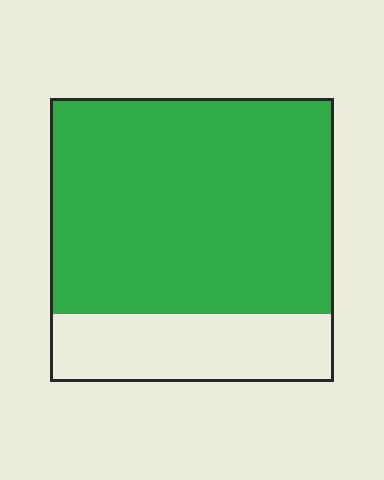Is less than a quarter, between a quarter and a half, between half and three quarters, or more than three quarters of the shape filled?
More than three quarters.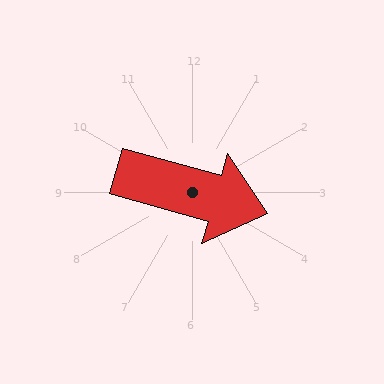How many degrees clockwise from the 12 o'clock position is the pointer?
Approximately 106 degrees.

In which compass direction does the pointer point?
East.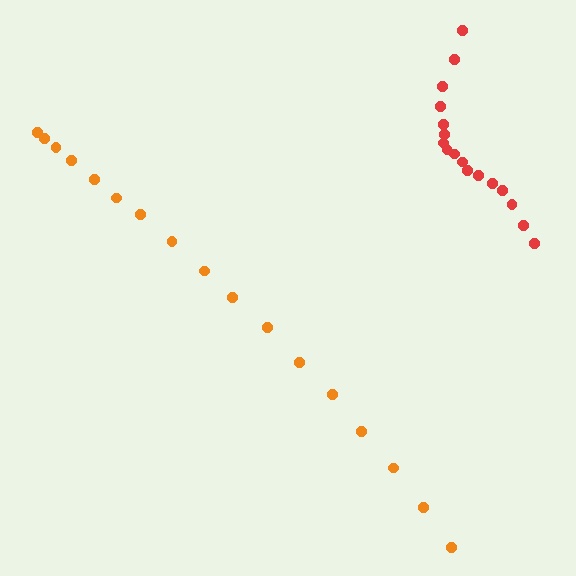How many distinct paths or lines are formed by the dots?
There are 2 distinct paths.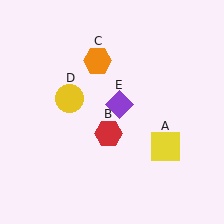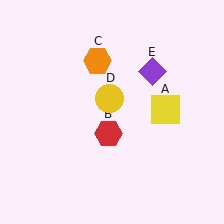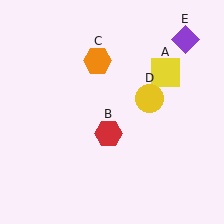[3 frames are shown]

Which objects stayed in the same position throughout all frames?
Red hexagon (object B) and orange hexagon (object C) remained stationary.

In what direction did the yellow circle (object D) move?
The yellow circle (object D) moved right.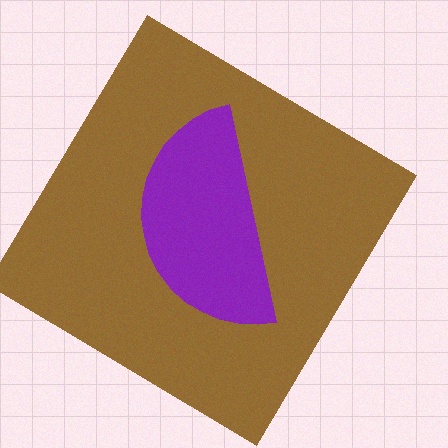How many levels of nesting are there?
2.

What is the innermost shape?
The purple semicircle.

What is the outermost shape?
The brown diamond.